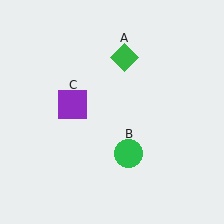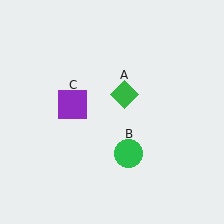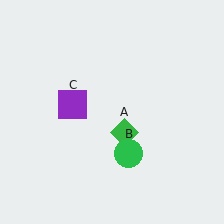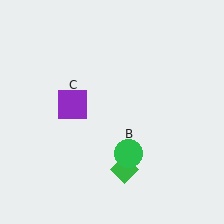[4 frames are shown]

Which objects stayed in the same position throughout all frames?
Green circle (object B) and purple square (object C) remained stationary.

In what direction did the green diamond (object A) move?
The green diamond (object A) moved down.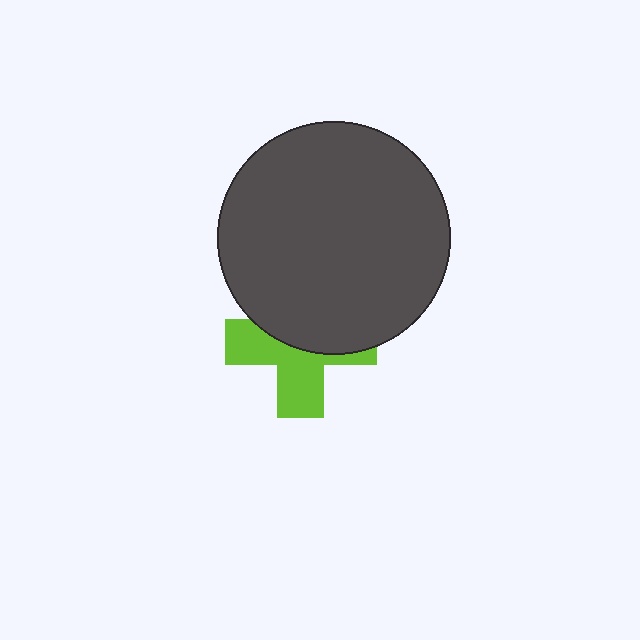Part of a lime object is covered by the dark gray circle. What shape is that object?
It is a cross.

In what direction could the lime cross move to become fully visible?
The lime cross could move down. That would shift it out from behind the dark gray circle entirely.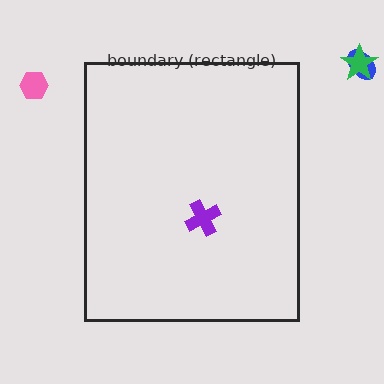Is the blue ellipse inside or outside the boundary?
Outside.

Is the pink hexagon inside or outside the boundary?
Outside.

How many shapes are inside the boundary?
1 inside, 3 outside.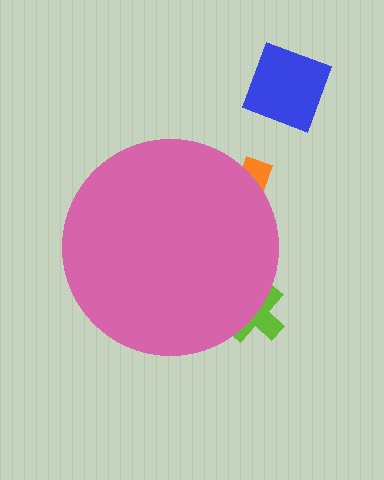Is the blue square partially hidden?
No, the blue square is fully visible.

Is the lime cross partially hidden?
Yes, the lime cross is partially hidden behind the pink circle.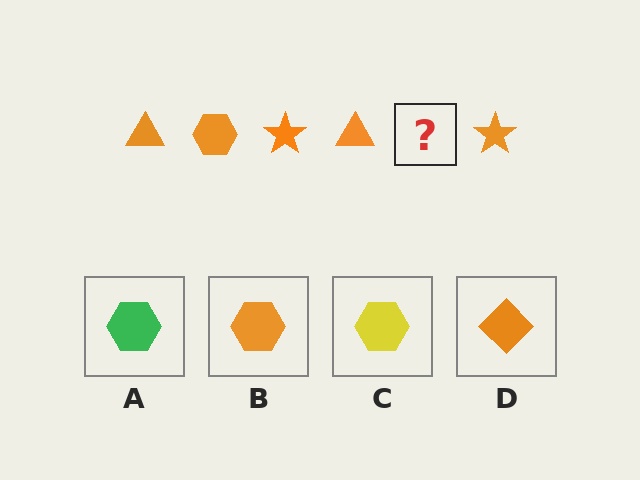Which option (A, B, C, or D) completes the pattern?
B.